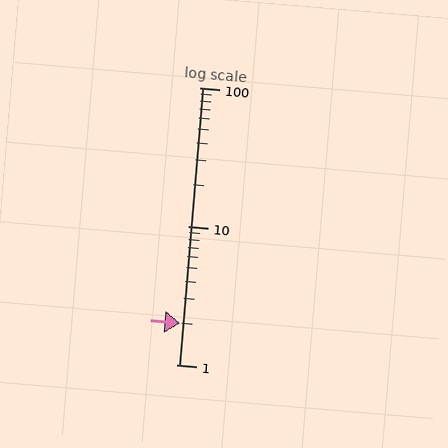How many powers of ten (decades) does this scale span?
The scale spans 2 decades, from 1 to 100.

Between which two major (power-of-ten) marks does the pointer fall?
The pointer is between 1 and 10.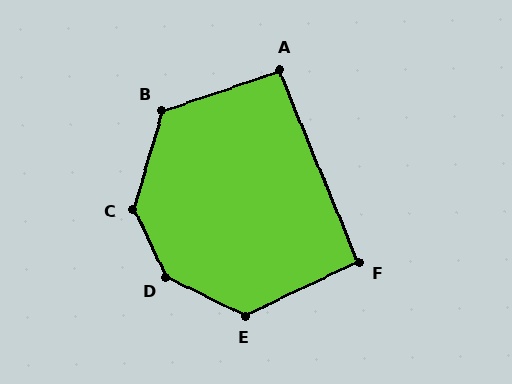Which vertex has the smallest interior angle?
F, at approximately 93 degrees.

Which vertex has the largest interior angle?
D, at approximately 141 degrees.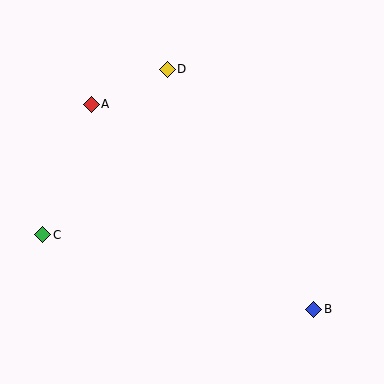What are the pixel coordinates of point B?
Point B is at (314, 309).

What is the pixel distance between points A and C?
The distance between A and C is 139 pixels.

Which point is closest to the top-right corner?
Point D is closest to the top-right corner.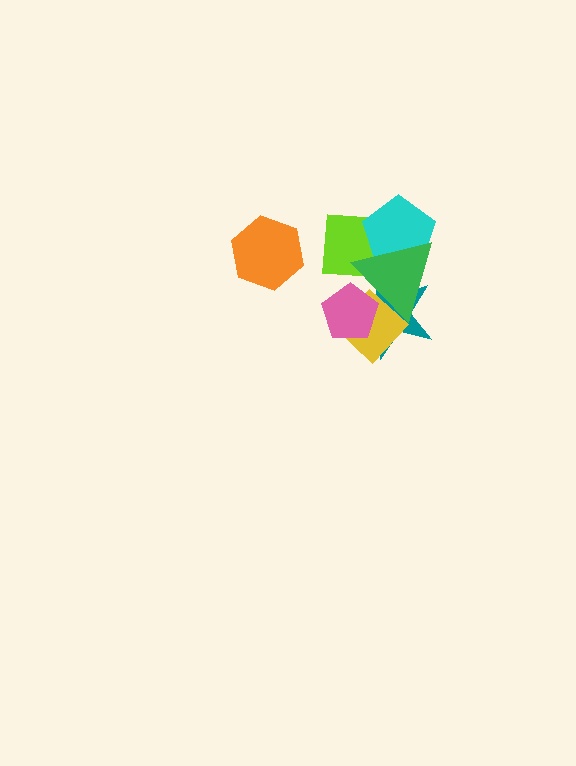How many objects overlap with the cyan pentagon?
2 objects overlap with the cyan pentagon.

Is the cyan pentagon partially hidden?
Yes, it is partially covered by another shape.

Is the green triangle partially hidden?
No, no other shape covers it.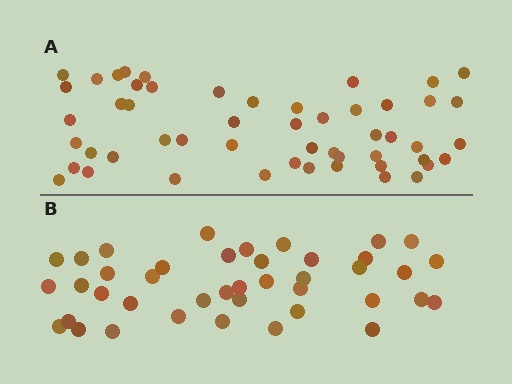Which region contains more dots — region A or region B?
Region A (the top region) has more dots.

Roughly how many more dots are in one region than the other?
Region A has roughly 12 or so more dots than region B.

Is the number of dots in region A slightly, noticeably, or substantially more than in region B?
Region A has noticeably more, but not dramatically so. The ratio is roughly 1.3 to 1.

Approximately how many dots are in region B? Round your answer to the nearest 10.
About 40 dots. (The exact count is 41, which rounds to 40.)